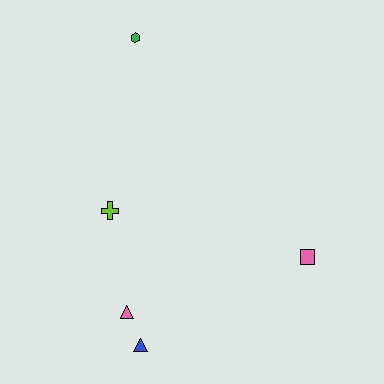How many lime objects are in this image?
There is 1 lime object.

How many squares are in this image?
There is 1 square.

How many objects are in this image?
There are 5 objects.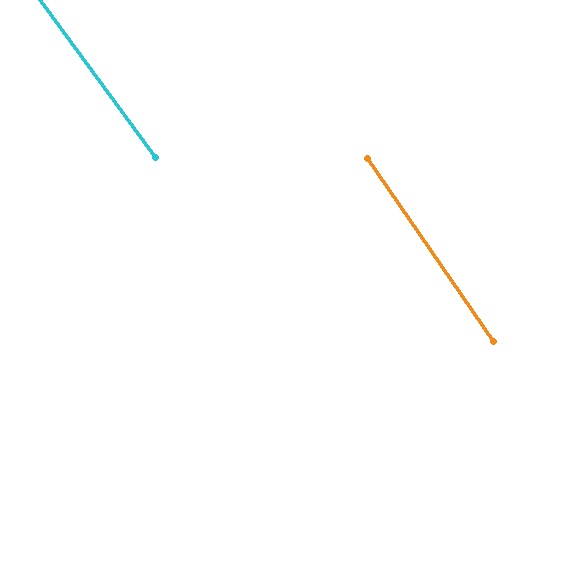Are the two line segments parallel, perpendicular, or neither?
Parallel — their directions differ by only 1.4°.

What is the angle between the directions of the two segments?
Approximately 1 degree.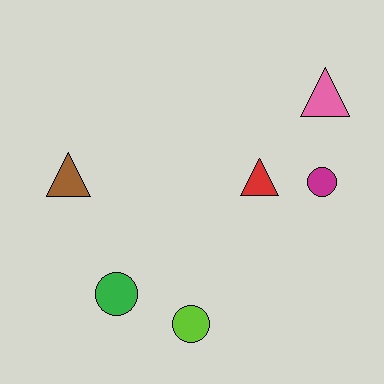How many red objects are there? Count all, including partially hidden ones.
There is 1 red object.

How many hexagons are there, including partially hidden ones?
There are no hexagons.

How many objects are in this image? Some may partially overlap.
There are 6 objects.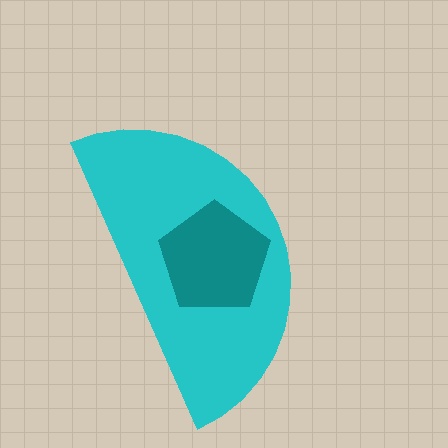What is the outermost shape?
The cyan semicircle.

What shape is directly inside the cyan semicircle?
The teal pentagon.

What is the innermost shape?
The teal pentagon.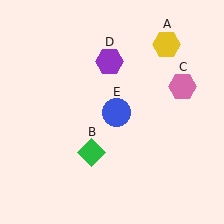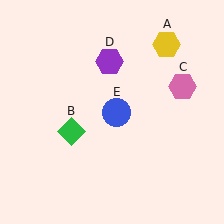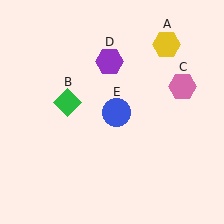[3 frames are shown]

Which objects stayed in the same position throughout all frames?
Yellow hexagon (object A) and pink hexagon (object C) and purple hexagon (object D) and blue circle (object E) remained stationary.